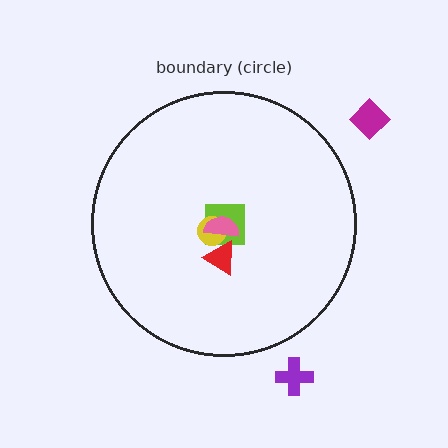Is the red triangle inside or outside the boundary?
Inside.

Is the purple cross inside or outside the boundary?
Outside.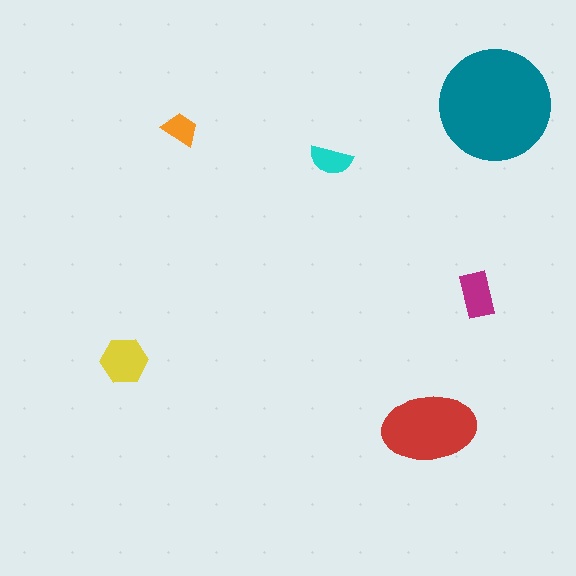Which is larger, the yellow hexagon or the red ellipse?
The red ellipse.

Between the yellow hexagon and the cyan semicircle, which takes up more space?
The yellow hexagon.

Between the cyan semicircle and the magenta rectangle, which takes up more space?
The magenta rectangle.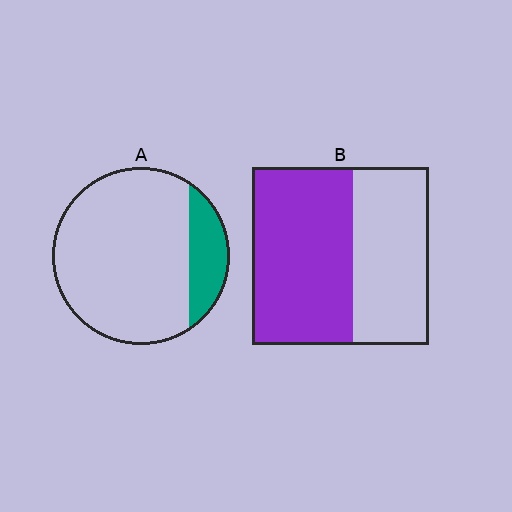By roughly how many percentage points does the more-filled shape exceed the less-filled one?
By roughly 40 percentage points (B over A).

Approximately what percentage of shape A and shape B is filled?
A is approximately 15% and B is approximately 55%.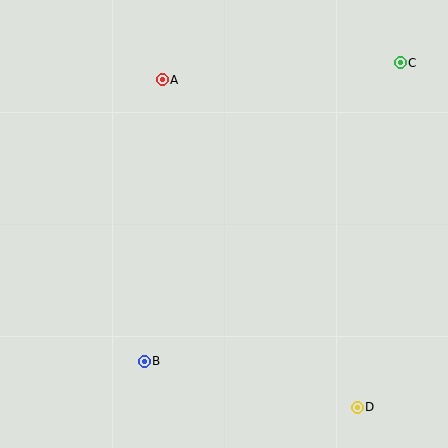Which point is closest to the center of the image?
Point A at (162, 80) is closest to the center.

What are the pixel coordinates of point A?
Point A is at (162, 80).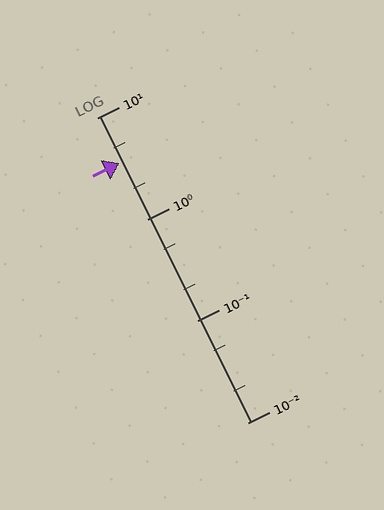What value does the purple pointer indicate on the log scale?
The pointer indicates approximately 3.6.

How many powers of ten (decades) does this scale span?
The scale spans 3 decades, from 0.01 to 10.